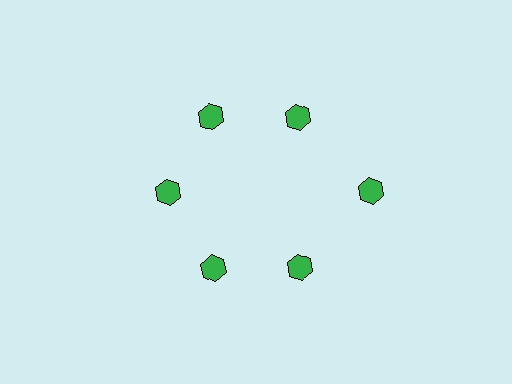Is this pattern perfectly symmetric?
No. The 6 green hexagons are arranged in a ring, but one element near the 3 o'clock position is pushed outward from the center, breaking the 6-fold rotational symmetry.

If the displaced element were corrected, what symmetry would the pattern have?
It would have 6-fold rotational symmetry — the pattern would map onto itself every 60 degrees.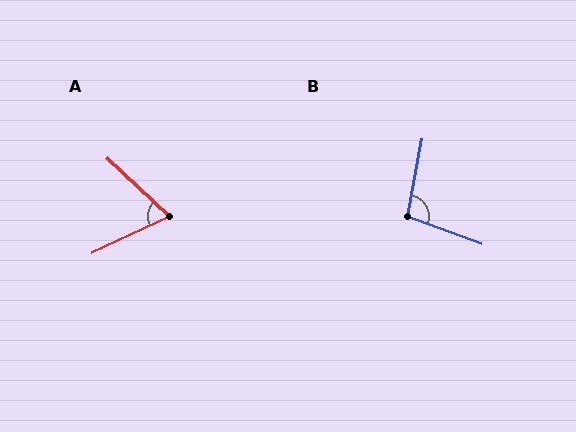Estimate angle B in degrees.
Approximately 100 degrees.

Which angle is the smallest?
A, at approximately 68 degrees.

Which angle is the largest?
B, at approximately 100 degrees.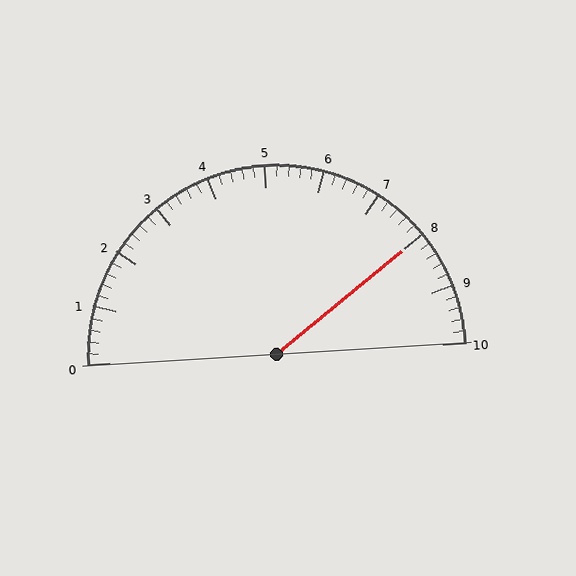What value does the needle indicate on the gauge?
The needle indicates approximately 8.0.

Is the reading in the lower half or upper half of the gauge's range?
The reading is in the upper half of the range (0 to 10).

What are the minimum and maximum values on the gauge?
The gauge ranges from 0 to 10.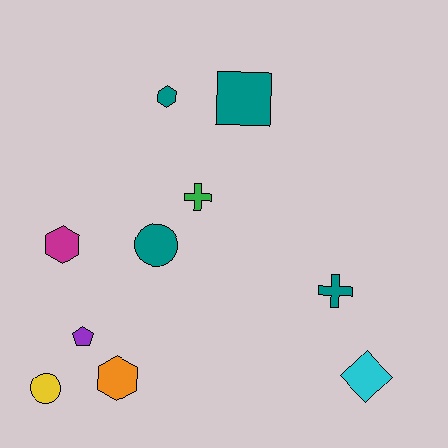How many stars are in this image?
There are no stars.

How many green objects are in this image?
There is 1 green object.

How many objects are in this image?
There are 10 objects.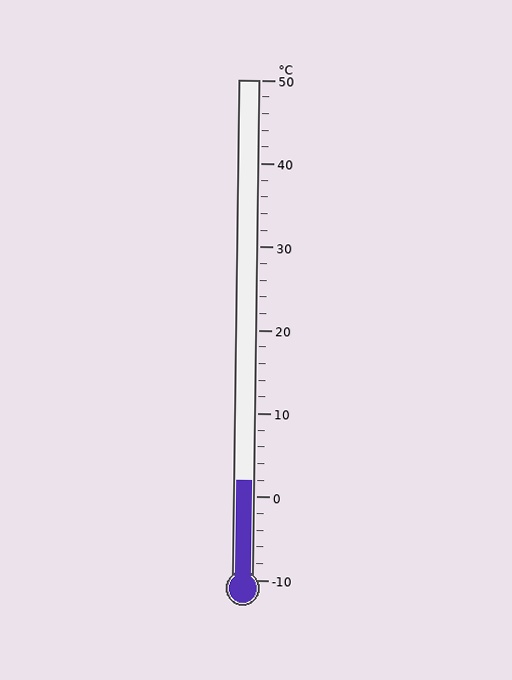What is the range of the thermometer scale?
The thermometer scale ranges from -10°C to 50°C.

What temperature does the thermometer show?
The thermometer shows approximately 2°C.